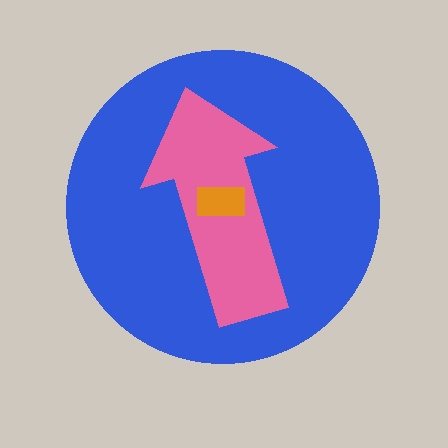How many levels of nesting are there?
3.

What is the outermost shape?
The blue circle.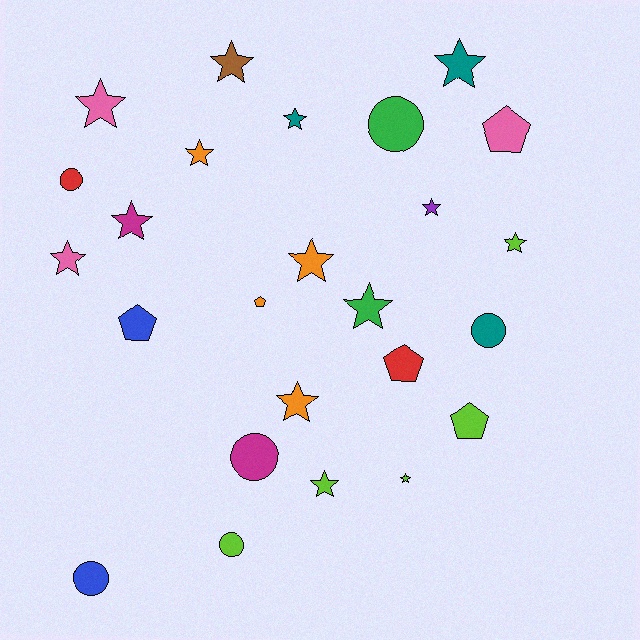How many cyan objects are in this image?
There are no cyan objects.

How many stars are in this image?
There are 14 stars.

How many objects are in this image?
There are 25 objects.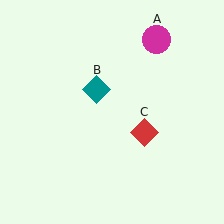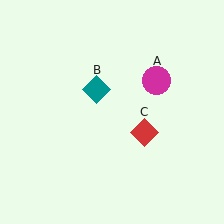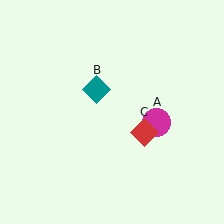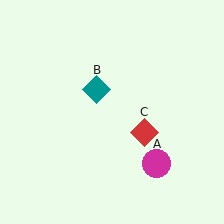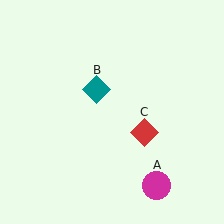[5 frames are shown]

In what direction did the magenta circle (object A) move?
The magenta circle (object A) moved down.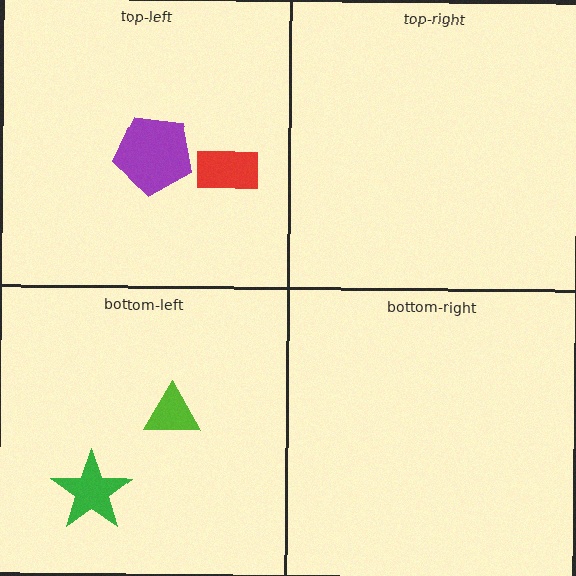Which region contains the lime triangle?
The bottom-left region.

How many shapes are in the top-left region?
2.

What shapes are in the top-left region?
The purple pentagon, the red rectangle.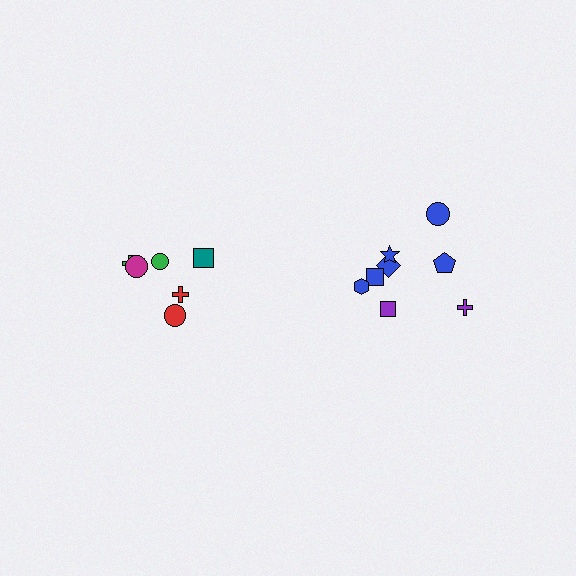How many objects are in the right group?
There are 8 objects.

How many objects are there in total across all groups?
There are 14 objects.